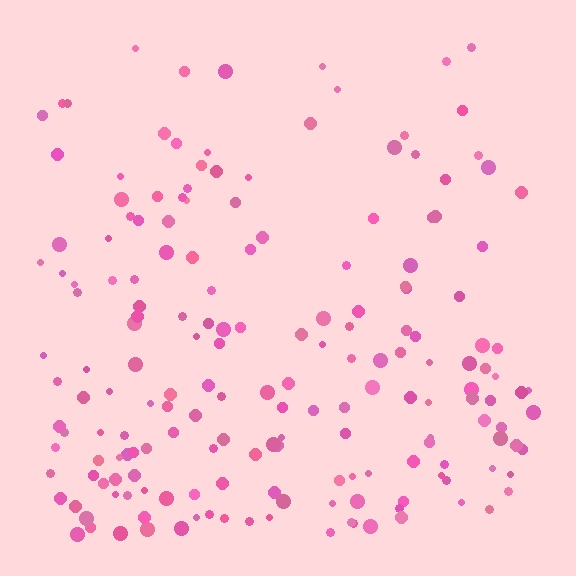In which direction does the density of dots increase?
From top to bottom, with the bottom side densest.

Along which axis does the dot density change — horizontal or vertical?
Vertical.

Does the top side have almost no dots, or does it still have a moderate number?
Still a moderate number, just noticeably fewer than the bottom.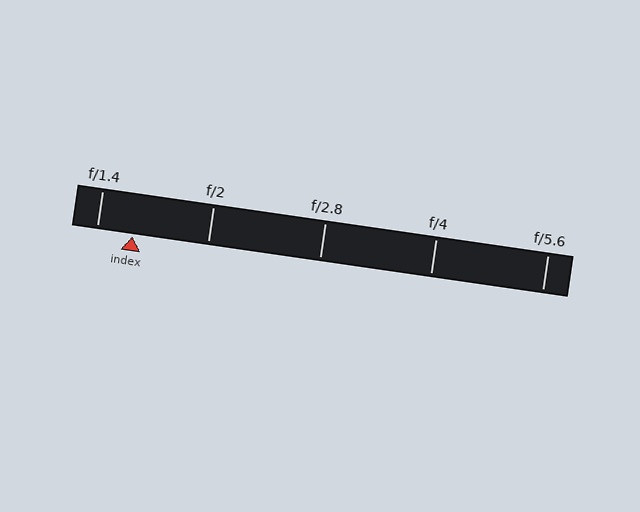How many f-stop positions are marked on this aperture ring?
There are 5 f-stop positions marked.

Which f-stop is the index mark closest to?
The index mark is closest to f/1.4.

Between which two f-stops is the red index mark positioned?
The index mark is between f/1.4 and f/2.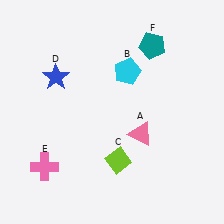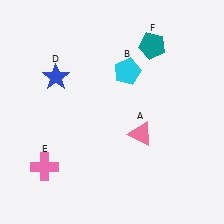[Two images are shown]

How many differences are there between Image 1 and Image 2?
There is 1 difference between the two images.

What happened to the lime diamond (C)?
The lime diamond (C) was removed in Image 2. It was in the bottom-right area of Image 1.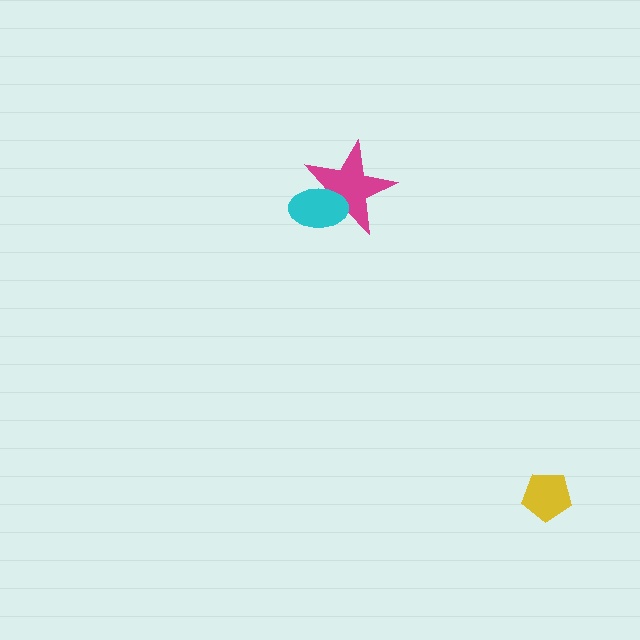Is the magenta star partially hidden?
Yes, it is partially covered by another shape.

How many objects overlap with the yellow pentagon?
0 objects overlap with the yellow pentagon.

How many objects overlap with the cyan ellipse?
1 object overlaps with the cyan ellipse.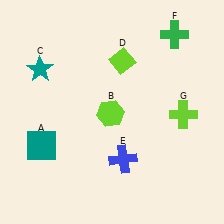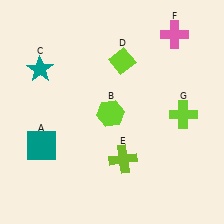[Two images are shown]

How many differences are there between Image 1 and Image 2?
There are 2 differences between the two images.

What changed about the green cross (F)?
In Image 1, F is green. In Image 2, it changed to pink.